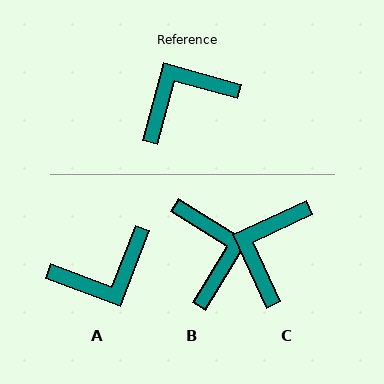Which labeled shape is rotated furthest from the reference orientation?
A, about 174 degrees away.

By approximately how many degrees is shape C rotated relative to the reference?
Approximately 40 degrees counter-clockwise.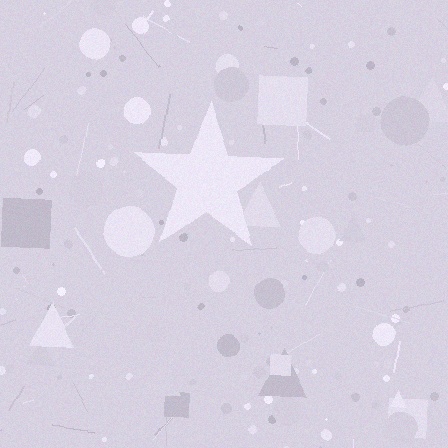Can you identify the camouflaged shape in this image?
The camouflaged shape is a star.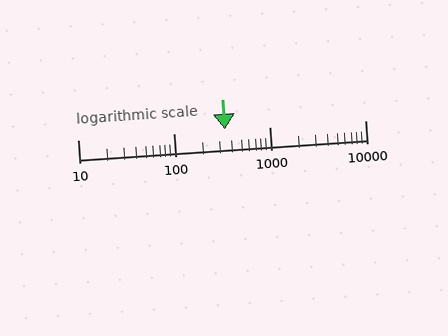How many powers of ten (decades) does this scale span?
The scale spans 3 decades, from 10 to 10000.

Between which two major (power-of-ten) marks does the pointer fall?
The pointer is between 100 and 1000.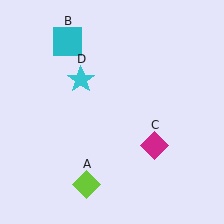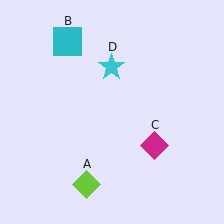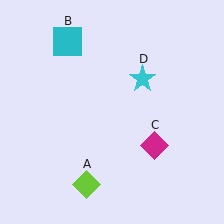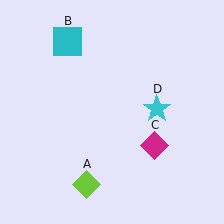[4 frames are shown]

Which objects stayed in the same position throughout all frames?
Lime diamond (object A) and cyan square (object B) and magenta diamond (object C) remained stationary.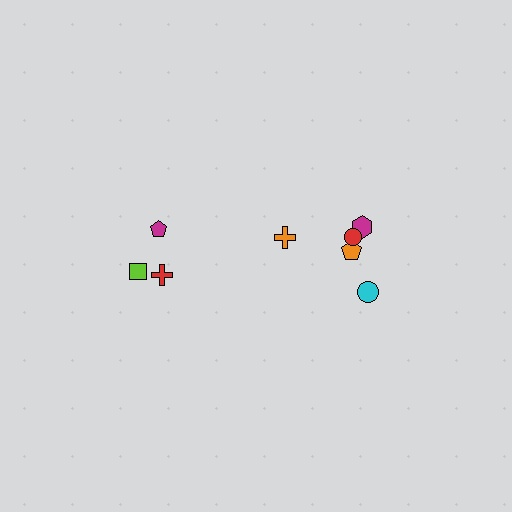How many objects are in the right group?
There are 5 objects.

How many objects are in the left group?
There are 3 objects.